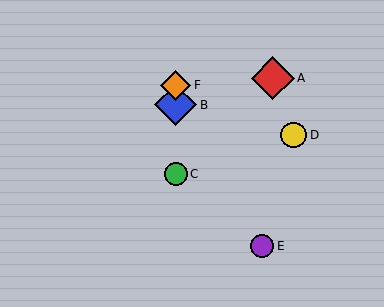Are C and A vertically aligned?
No, C is at x≈176 and A is at x≈273.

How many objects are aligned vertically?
3 objects (B, C, F) are aligned vertically.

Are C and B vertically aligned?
Yes, both are at x≈176.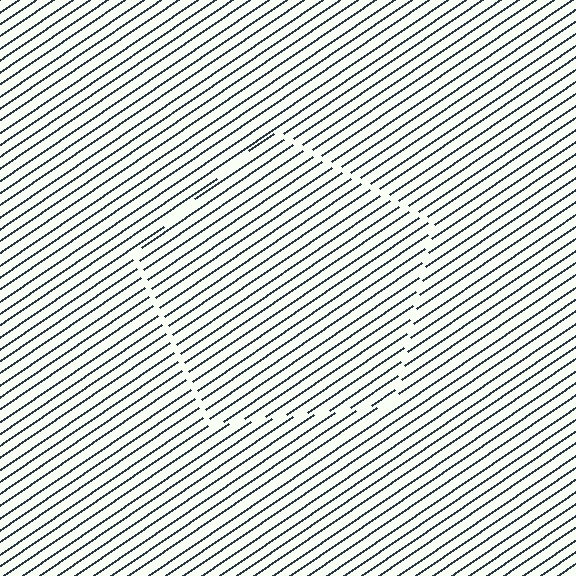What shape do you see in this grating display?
An illusory pentagon. The interior of the shape contains the same grating, shifted by half a period — the contour is defined by the phase discontinuity where line-ends from the inner and outer gratings abut.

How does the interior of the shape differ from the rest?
The interior of the shape contains the same grating, shifted by half a period — the contour is defined by the phase discontinuity where line-ends from the inner and outer gratings abut.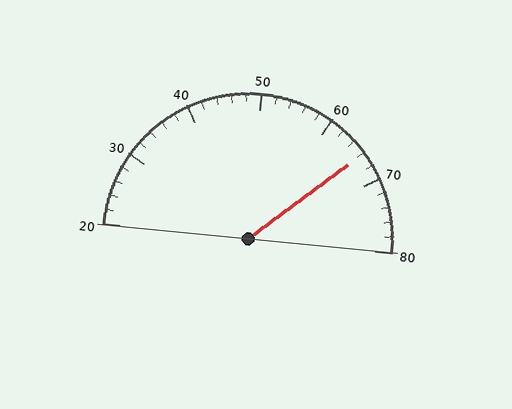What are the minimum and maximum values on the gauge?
The gauge ranges from 20 to 80.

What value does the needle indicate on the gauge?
The needle indicates approximately 66.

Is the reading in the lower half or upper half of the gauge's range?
The reading is in the upper half of the range (20 to 80).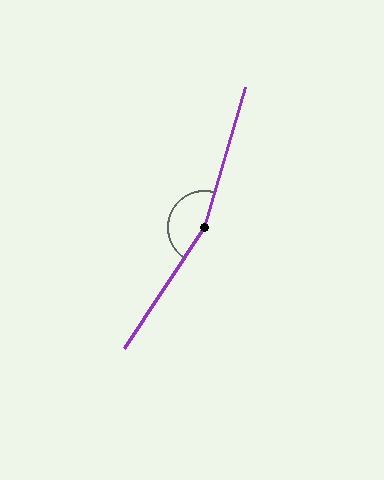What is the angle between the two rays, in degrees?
Approximately 163 degrees.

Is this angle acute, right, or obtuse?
It is obtuse.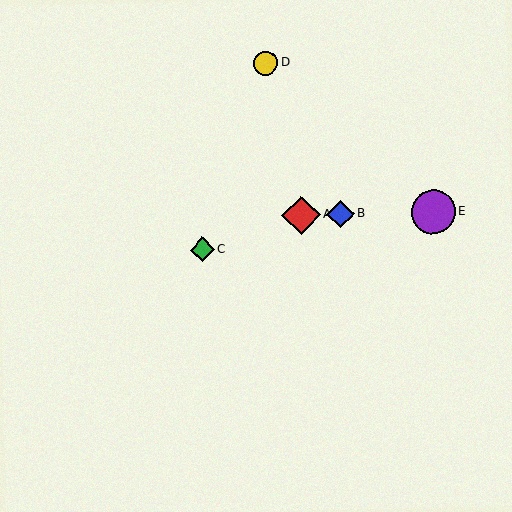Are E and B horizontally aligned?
Yes, both are at y≈212.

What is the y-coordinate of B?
Object B is at y≈214.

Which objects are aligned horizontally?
Objects A, B, E are aligned horizontally.